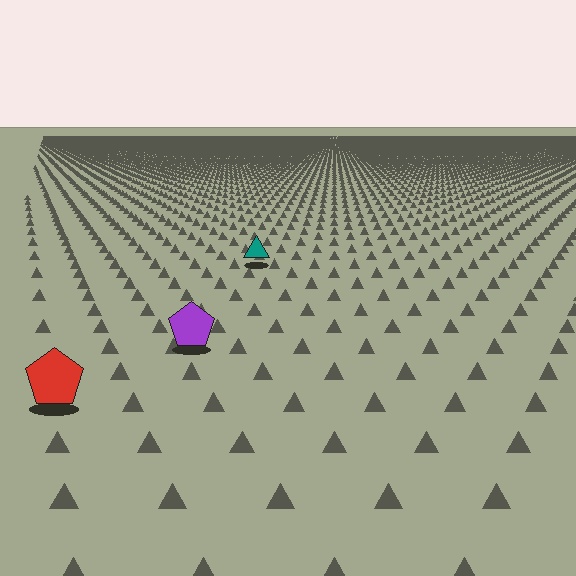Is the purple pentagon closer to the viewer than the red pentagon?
No. The red pentagon is closer — you can tell from the texture gradient: the ground texture is coarser near it.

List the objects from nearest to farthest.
From nearest to farthest: the red pentagon, the purple pentagon, the teal triangle.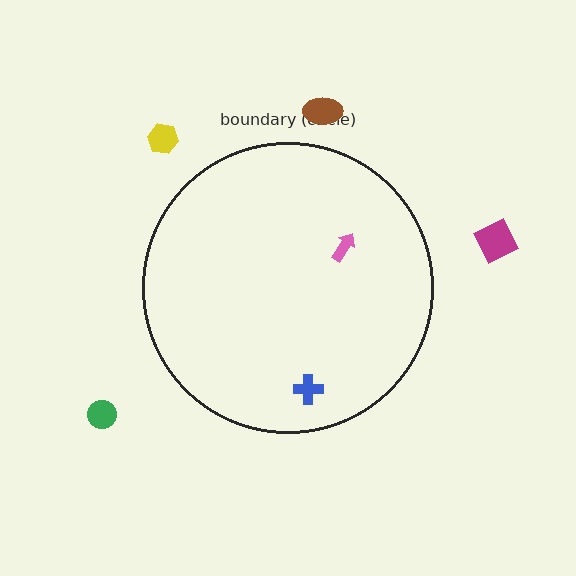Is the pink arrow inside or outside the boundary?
Inside.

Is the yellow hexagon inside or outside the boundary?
Outside.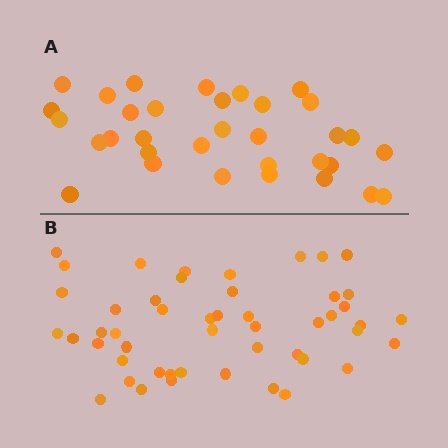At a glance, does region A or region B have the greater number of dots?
Region B (the bottom region) has more dots.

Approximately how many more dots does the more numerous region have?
Region B has approximately 15 more dots than region A.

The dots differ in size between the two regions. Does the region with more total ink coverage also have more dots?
No. Region A has more total ink coverage because its dots are larger, but region B actually contains more individual dots. Total area can be misleading — the number of items is what matters here.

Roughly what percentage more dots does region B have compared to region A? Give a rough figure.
About 50% more.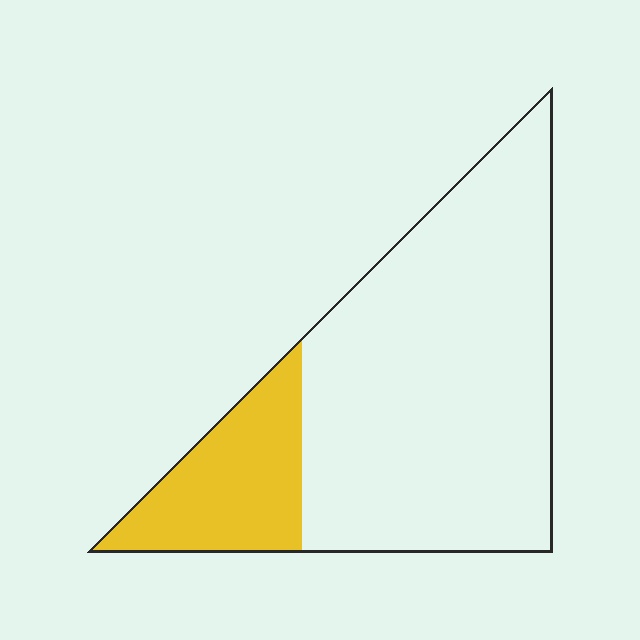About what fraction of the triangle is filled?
About one fifth (1/5).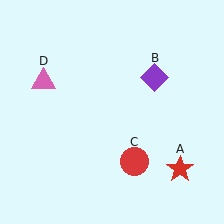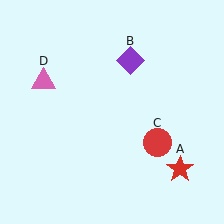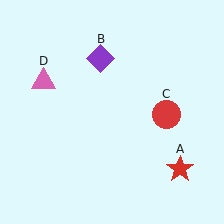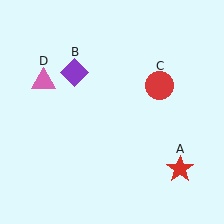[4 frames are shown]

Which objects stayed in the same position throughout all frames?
Red star (object A) and pink triangle (object D) remained stationary.